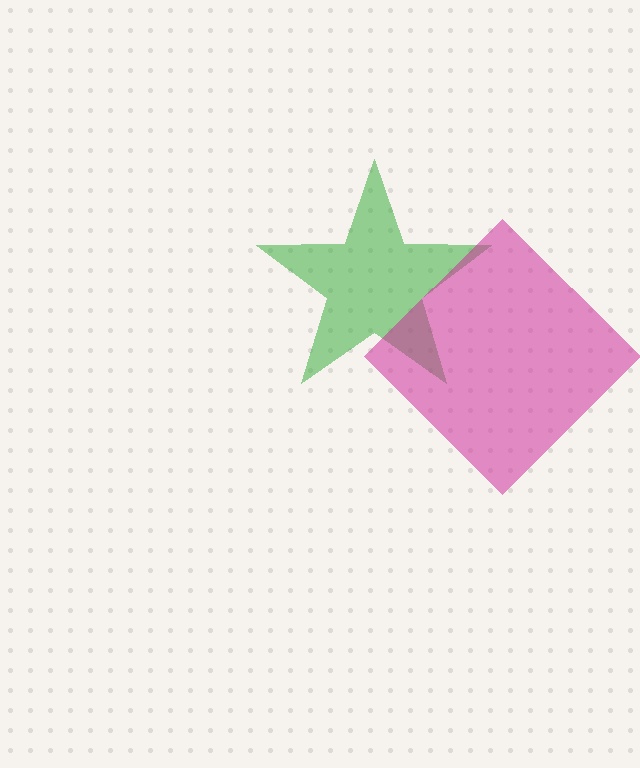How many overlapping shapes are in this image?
There are 2 overlapping shapes in the image.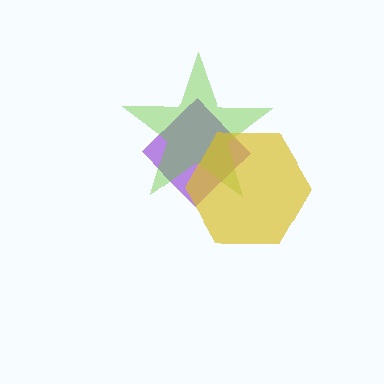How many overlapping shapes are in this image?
There are 3 overlapping shapes in the image.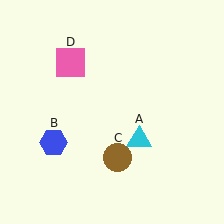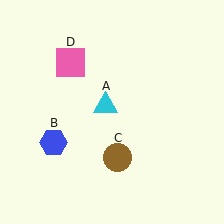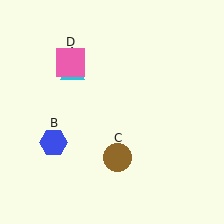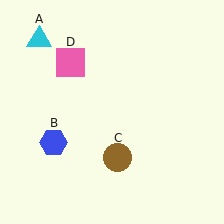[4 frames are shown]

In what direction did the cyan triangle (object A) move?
The cyan triangle (object A) moved up and to the left.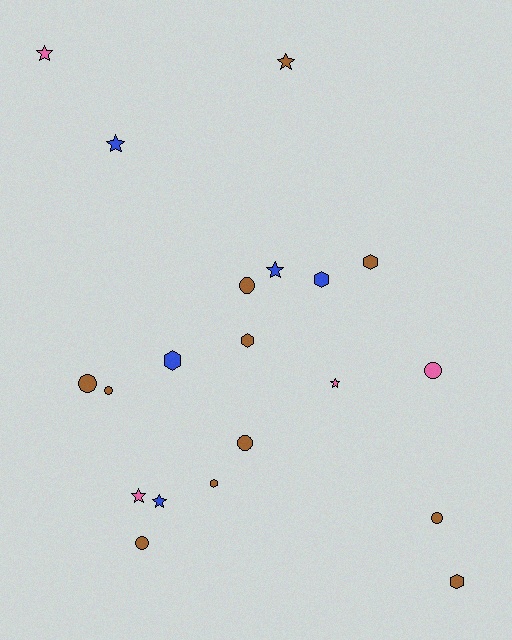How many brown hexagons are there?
There are 4 brown hexagons.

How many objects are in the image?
There are 20 objects.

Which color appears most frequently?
Brown, with 11 objects.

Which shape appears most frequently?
Star, with 7 objects.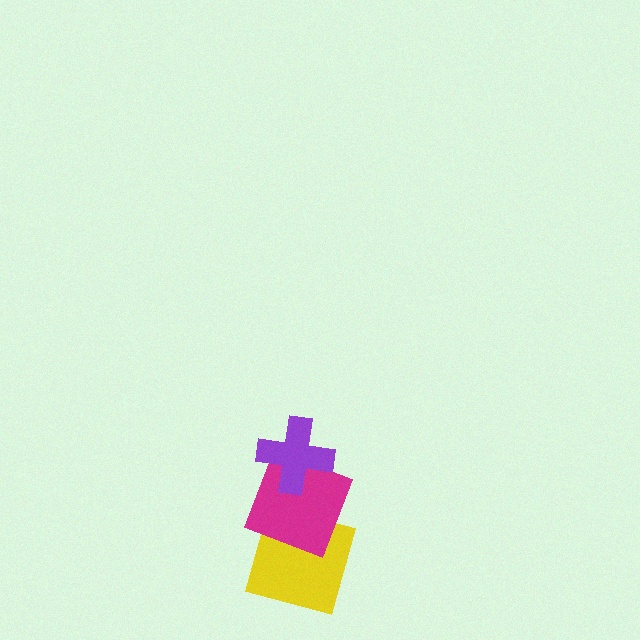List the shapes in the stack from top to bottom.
From top to bottom: the purple cross, the magenta square, the yellow square.